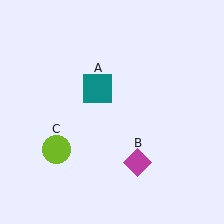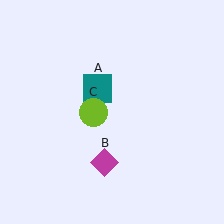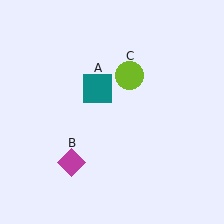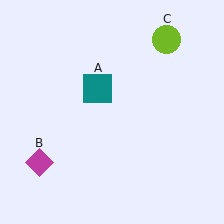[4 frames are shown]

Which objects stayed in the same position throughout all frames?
Teal square (object A) remained stationary.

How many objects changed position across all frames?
2 objects changed position: magenta diamond (object B), lime circle (object C).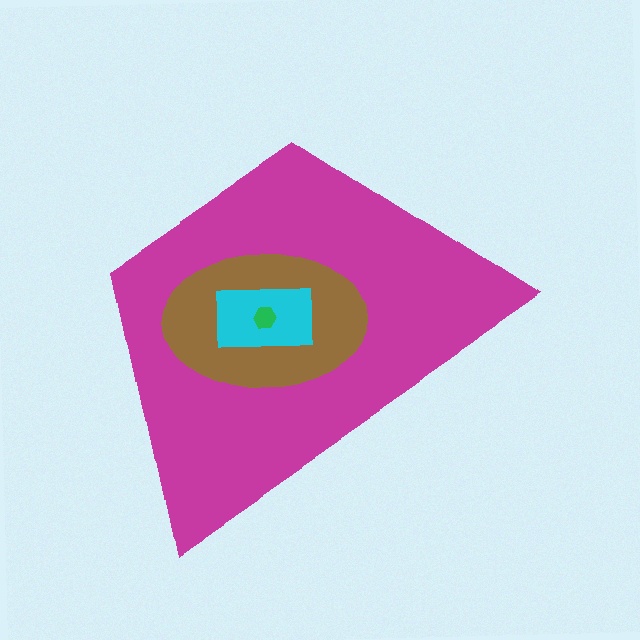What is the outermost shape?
The magenta trapezoid.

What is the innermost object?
The green hexagon.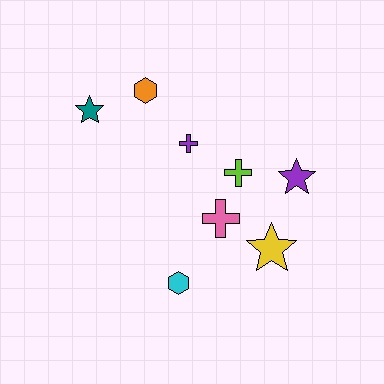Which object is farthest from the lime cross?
The teal star is farthest from the lime cross.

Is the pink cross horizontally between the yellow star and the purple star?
No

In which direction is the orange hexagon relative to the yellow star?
The orange hexagon is above the yellow star.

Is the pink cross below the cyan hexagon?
No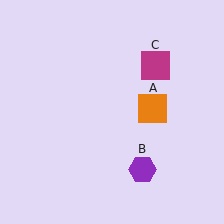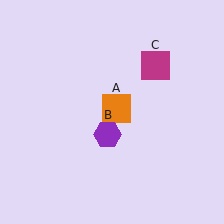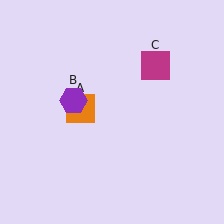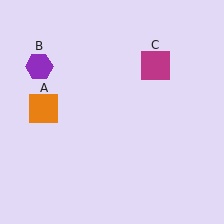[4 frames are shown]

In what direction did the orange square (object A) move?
The orange square (object A) moved left.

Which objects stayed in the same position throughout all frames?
Magenta square (object C) remained stationary.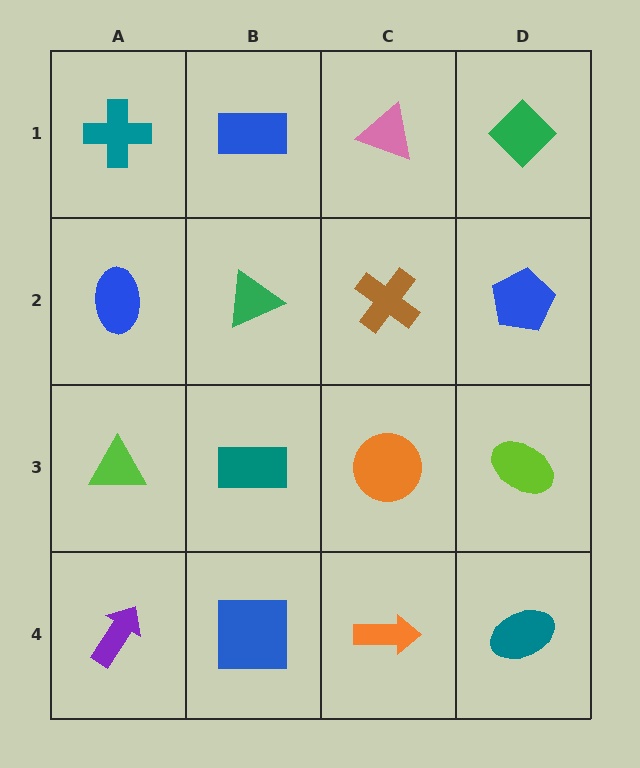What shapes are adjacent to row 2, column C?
A pink triangle (row 1, column C), an orange circle (row 3, column C), a green triangle (row 2, column B), a blue pentagon (row 2, column D).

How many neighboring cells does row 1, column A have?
2.